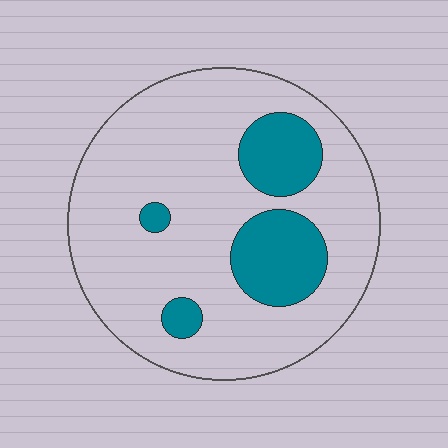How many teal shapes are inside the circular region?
4.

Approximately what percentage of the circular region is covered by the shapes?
Approximately 20%.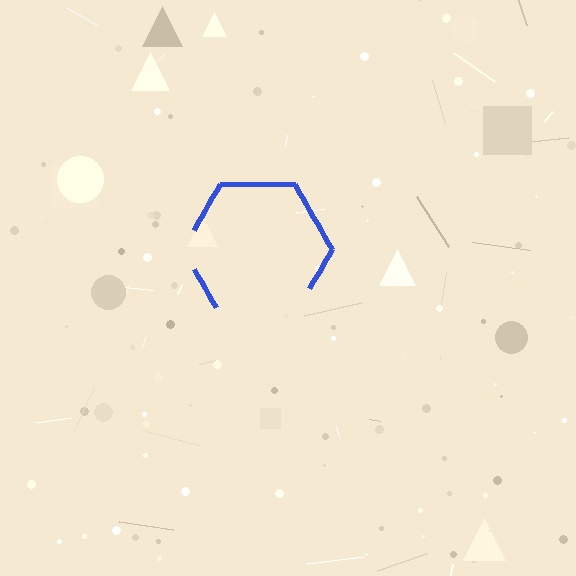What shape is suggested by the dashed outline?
The dashed outline suggests a hexagon.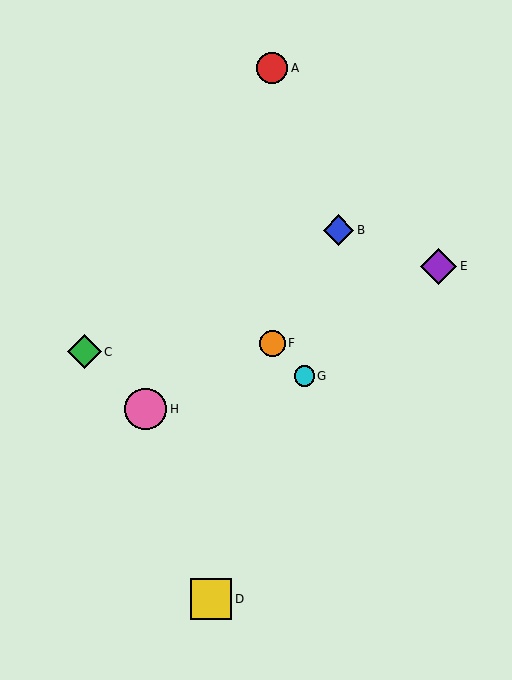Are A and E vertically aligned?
No, A is at x≈272 and E is at x≈439.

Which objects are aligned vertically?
Objects A, F are aligned vertically.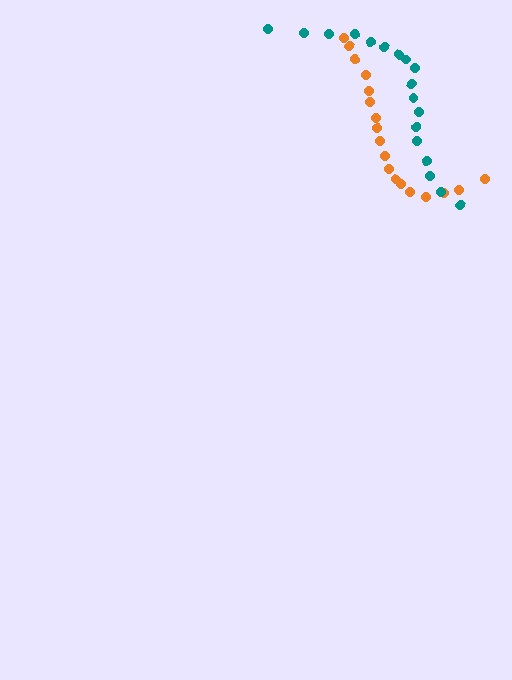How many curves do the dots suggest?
There are 2 distinct paths.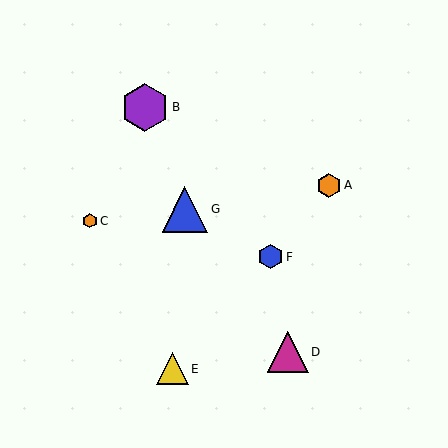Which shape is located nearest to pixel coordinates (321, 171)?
The orange hexagon (labeled A) at (329, 185) is nearest to that location.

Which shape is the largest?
The purple hexagon (labeled B) is the largest.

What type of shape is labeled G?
Shape G is a blue triangle.